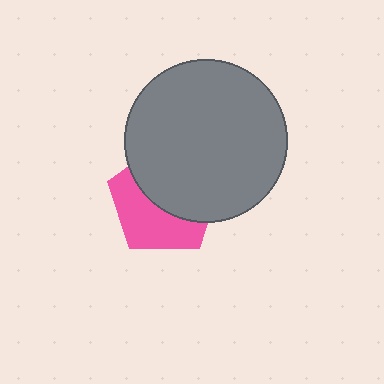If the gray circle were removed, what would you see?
You would see the complete pink pentagon.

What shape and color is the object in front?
The object in front is a gray circle.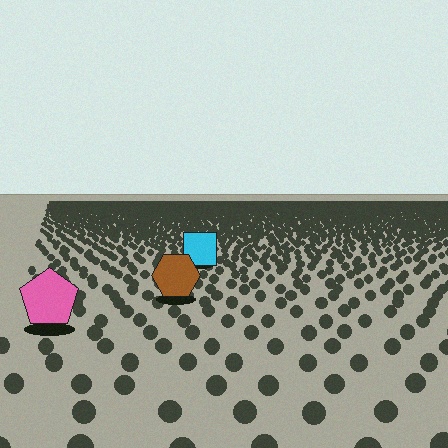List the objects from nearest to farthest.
From nearest to farthest: the pink pentagon, the brown hexagon, the cyan square.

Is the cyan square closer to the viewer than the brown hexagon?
No. The brown hexagon is closer — you can tell from the texture gradient: the ground texture is coarser near it.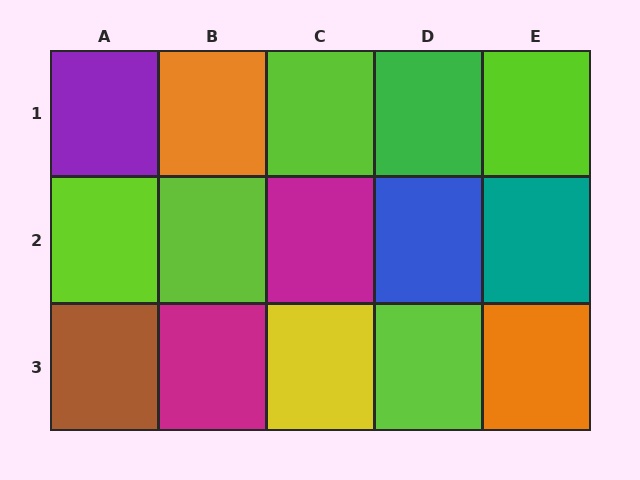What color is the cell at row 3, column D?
Lime.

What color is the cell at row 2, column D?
Blue.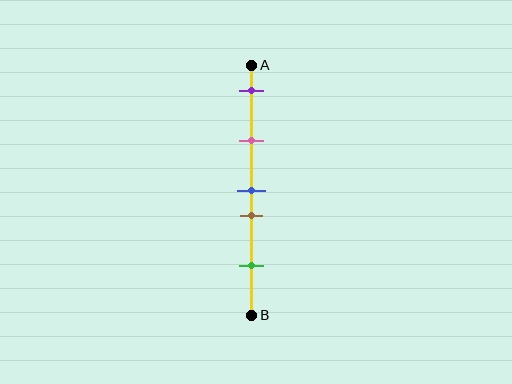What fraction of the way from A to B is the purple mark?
The purple mark is approximately 10% (0.1) of the way from A to B.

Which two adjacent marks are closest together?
The blue and brown marks are the closest adjacent pair.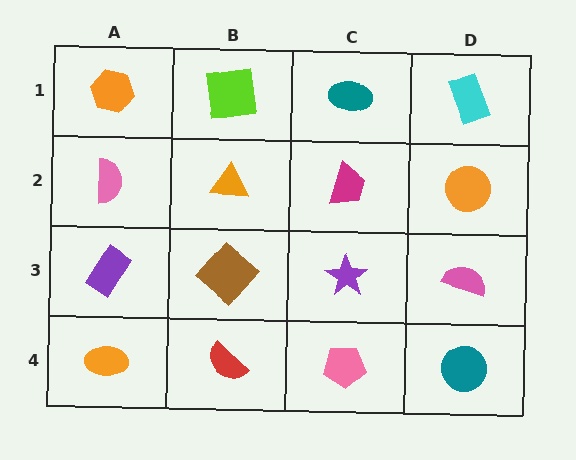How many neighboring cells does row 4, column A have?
2.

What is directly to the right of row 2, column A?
An orange triangle.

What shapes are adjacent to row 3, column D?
An orange circle (row 2, column D), a teal circle (row 4, column D), a purple star (row 3, column C).